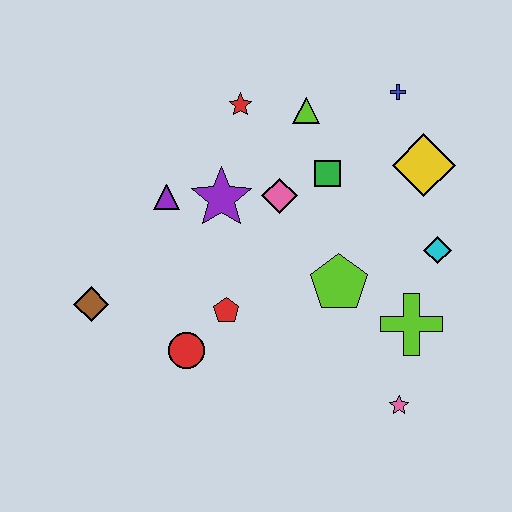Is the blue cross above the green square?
Yes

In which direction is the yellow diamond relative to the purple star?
The yellow diamond is to the right of the purple star.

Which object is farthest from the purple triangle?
The pink star is farthest from the purple triangle.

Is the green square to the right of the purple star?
Yes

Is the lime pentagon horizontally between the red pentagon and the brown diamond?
No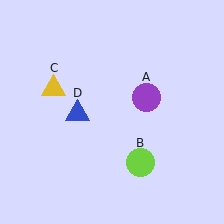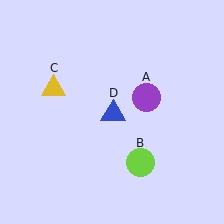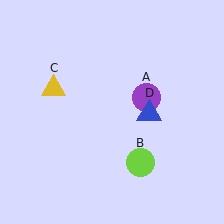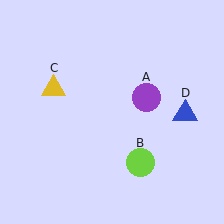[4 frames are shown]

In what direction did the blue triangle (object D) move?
The blue triangle (object D) moved right.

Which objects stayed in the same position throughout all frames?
Purple circle (object A) and lime circle (object B) and yellow triangle (object C) remained stationary.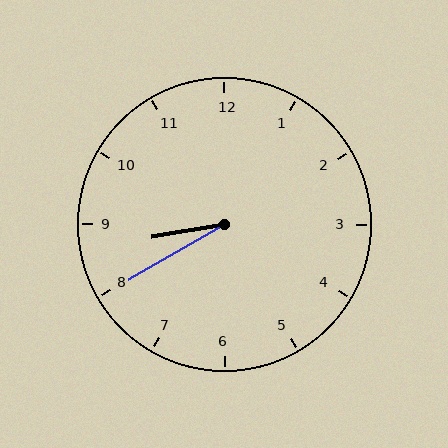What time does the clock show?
8:40.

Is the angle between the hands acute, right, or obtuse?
It is acute.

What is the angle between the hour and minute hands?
Approximately 20 degrees.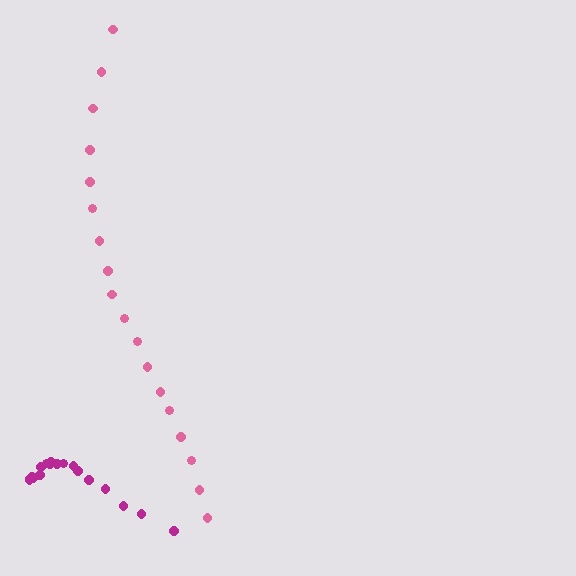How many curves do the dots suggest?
There are 2 distinct paths.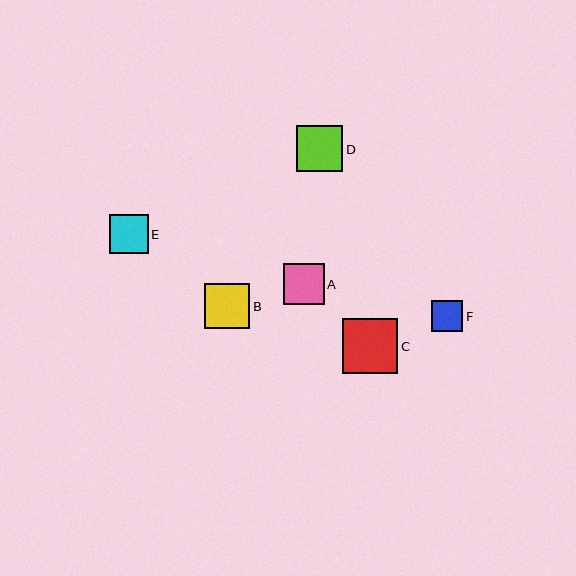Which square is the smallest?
Square F is the smallest with a size of approximately 31 pixels.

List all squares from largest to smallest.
From largest to smallest: C, D, B, A, E, F.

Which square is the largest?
Square C is the largest with a size of approximately 56 pixels.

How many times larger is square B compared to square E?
Square B is approximately 1.2 times the size of square E.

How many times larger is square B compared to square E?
Square B is approximately 1.2 times the size of square E.